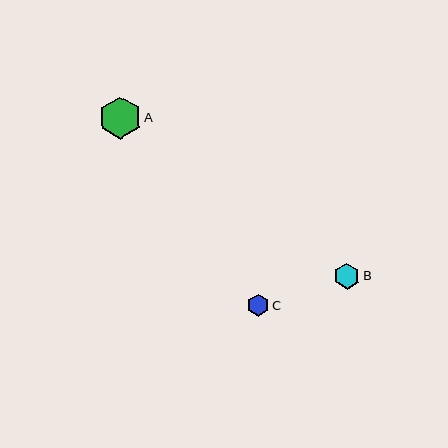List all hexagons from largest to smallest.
From largest to smallest: A, B, C.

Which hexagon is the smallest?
Hexagon C is the smallest with a size of approximately 22 pixels.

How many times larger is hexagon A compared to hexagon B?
Hexagon A is approximately 1.6 times the size of hexagon B.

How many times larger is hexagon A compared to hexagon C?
Hexagon A is approximately 1.9 times the size of hexagon C.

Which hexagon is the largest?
Hexagon A is the largest with a size of approximately 42 pixels.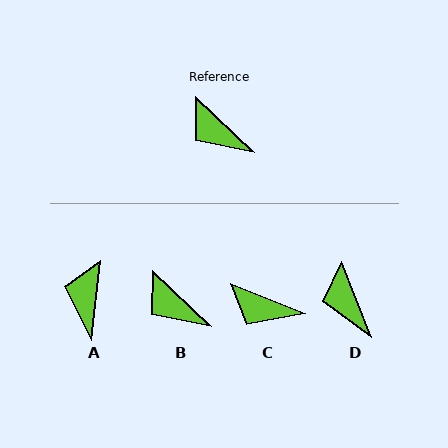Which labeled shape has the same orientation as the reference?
B.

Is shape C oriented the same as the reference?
No, it is off by about 22 degrees.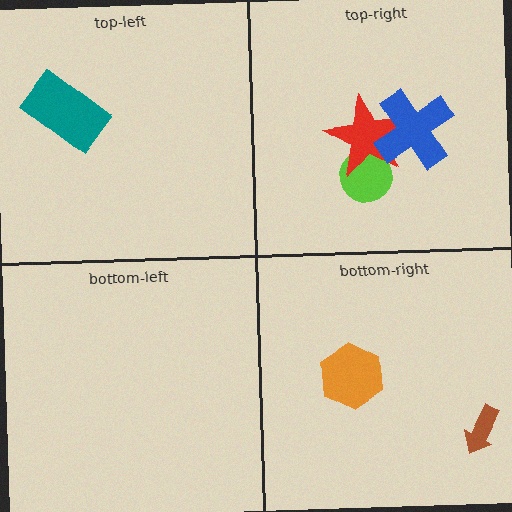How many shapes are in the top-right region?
3.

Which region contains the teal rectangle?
The top-left region.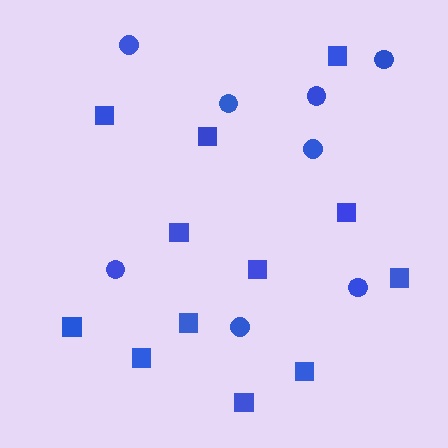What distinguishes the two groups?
There are 2 groups: one group of squares (12) and one group of circles (8).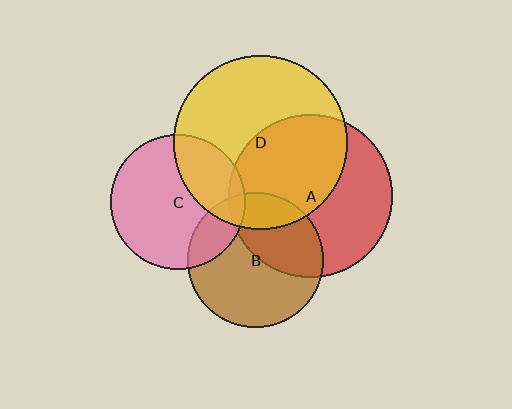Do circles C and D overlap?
Yes.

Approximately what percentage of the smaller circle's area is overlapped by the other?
Approximately 30%.